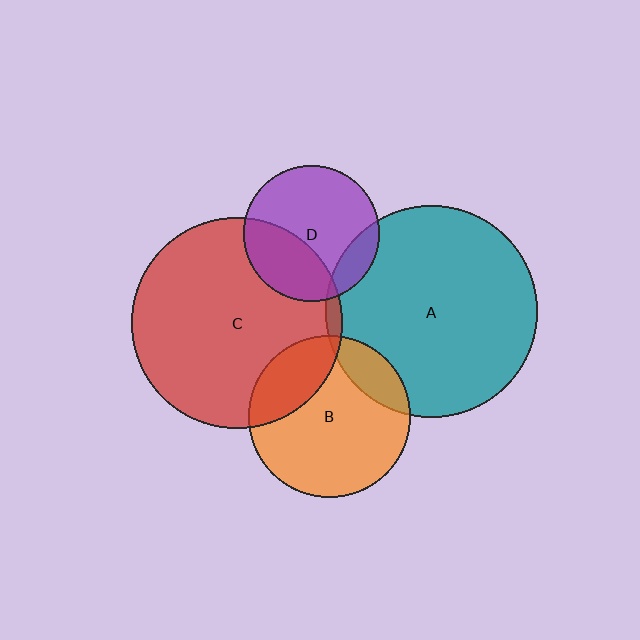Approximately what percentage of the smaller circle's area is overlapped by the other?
Approximately 5%.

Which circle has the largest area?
Circle A (teal).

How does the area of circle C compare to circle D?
Approximately 2.4 times.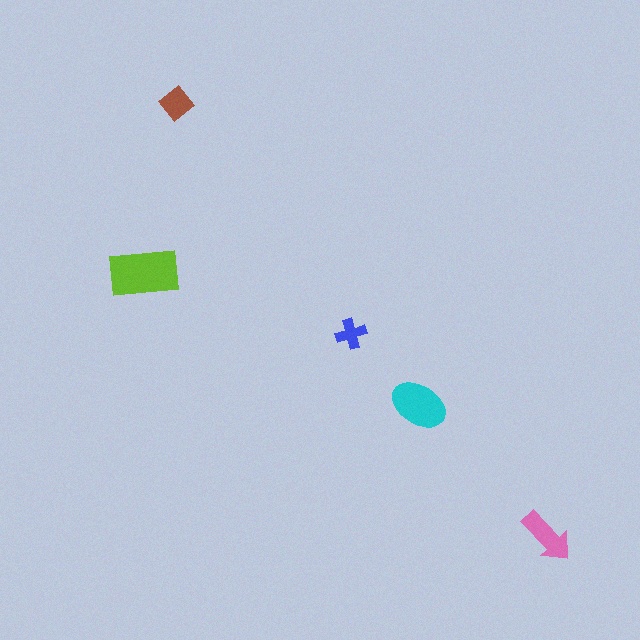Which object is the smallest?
The blue cross.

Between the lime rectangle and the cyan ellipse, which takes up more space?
The lime rectangle.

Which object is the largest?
The lime rectangle.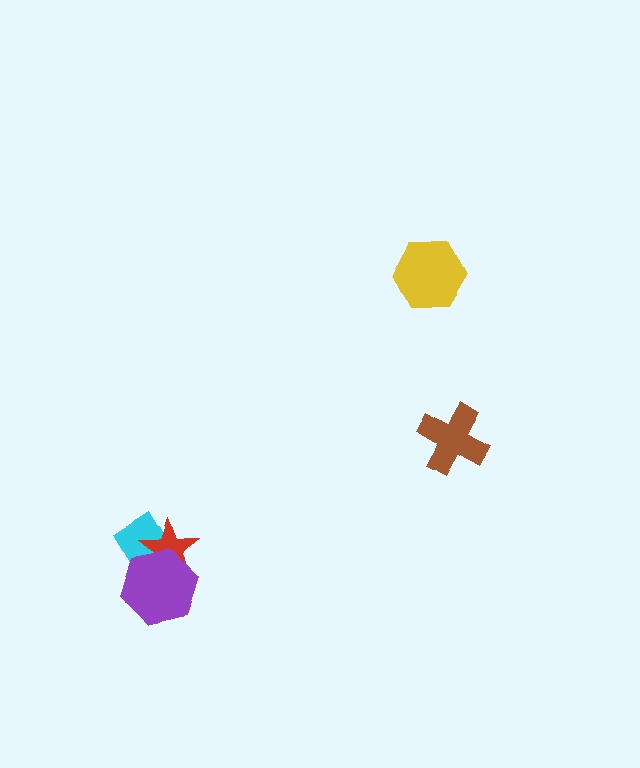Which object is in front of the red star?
The purple hexagon is in front of the red star.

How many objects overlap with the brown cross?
0 objects overlap with the brown cross.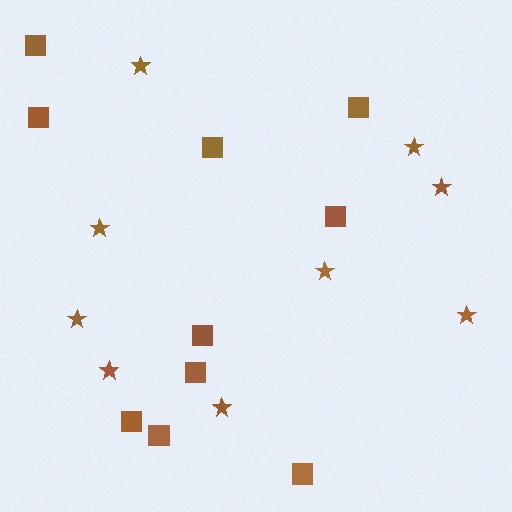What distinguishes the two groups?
There are 2 groups: one group of squares (10) and one group of stars (9).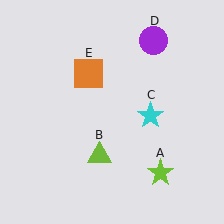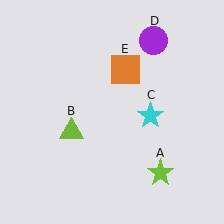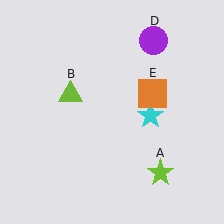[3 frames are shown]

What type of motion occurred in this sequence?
The lime triangle (object B), orange square (object E) rotated clockwise around the center of the scene.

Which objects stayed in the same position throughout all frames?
Lime star (object A) and cyan star (object C) and purple circle (object D) remained stationary.